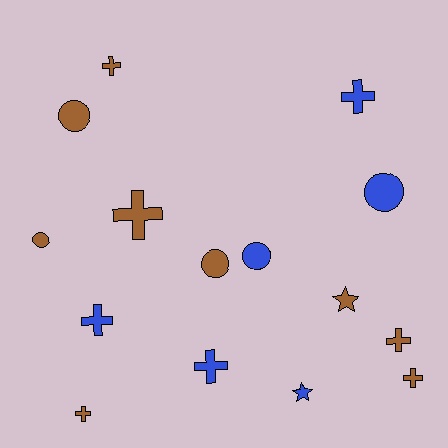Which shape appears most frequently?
Cross, with 8 objects.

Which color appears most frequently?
Brown, with 9 objects.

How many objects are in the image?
There are 15 objects.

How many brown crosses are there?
There are 5 brown crosses.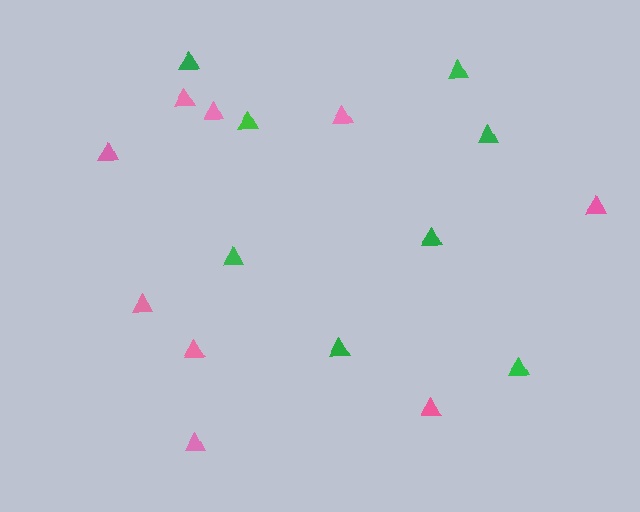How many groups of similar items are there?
There are 2 groups: one group of green triangles (8) and one group of pink triangles (9).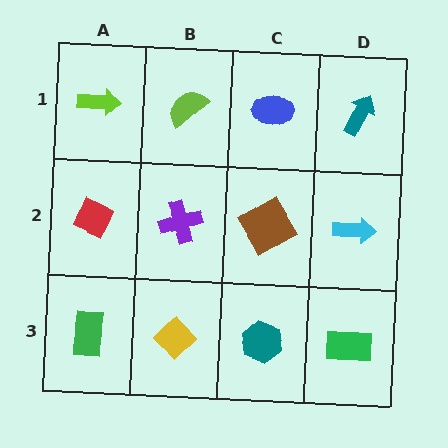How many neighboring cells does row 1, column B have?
3.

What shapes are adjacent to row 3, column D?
A cyan arrow (row 2, column D), a teal hexagon (row 3, column C).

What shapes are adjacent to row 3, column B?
A purple cross (row 2, column B), a green rectangle (row 3, column A), a teal hexagon (row 3, column C).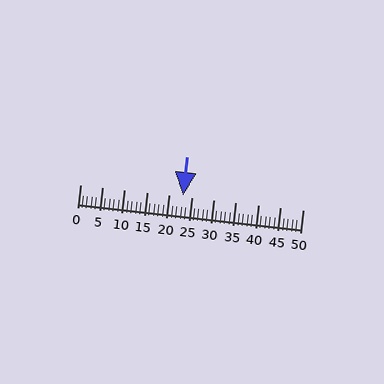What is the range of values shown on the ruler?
The ruler shows values from 0 to 50.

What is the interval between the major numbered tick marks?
The major tick marks are spaced 5 units apart.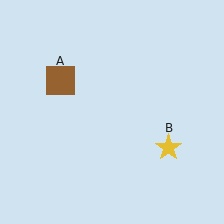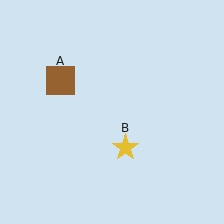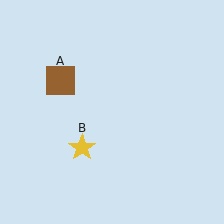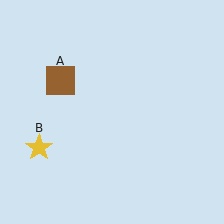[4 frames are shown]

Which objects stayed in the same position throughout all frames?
Brown square (object A) remained stationary.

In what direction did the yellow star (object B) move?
The yellow star (object B) moved left.